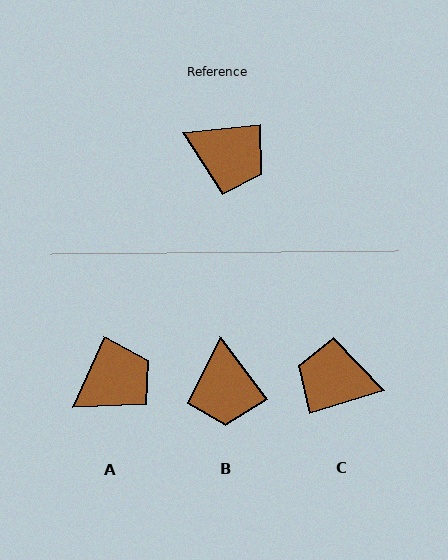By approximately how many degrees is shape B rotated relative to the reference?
Approximately 59 degrees clockwise.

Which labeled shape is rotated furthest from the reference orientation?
C, about 169 degrees away.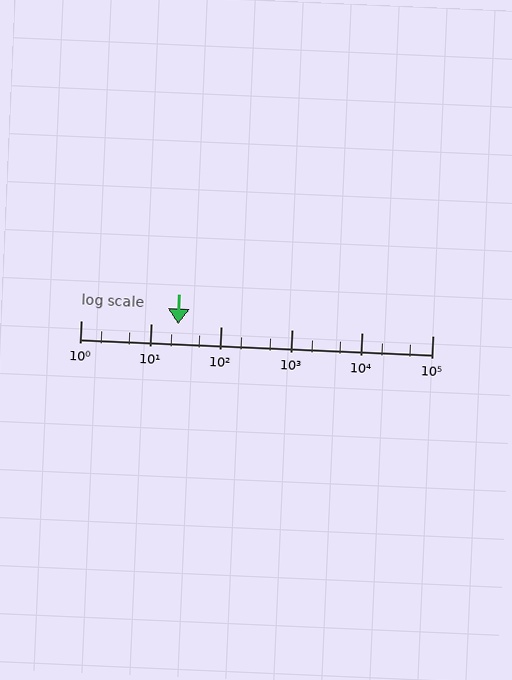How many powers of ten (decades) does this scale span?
The scale spans 5 decades, from 1 to 100000.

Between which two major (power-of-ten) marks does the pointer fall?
The pointer is between 10 and 100.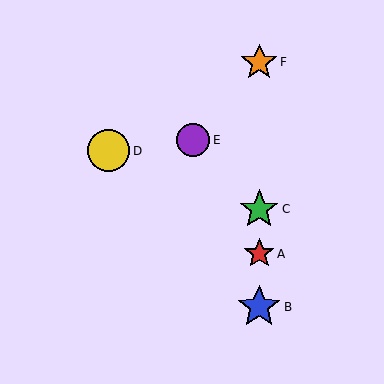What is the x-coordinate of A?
Object A is at x≈259.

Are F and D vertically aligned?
No, F is at x≈259 and D is at x≈109.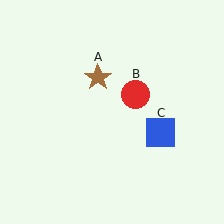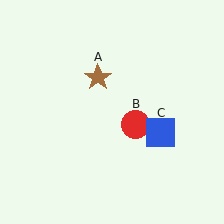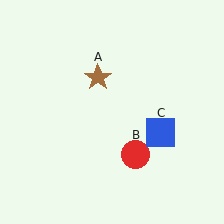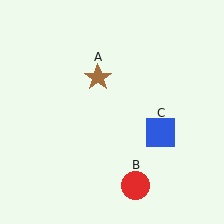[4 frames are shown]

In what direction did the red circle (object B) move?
The red circle (object B) moved down.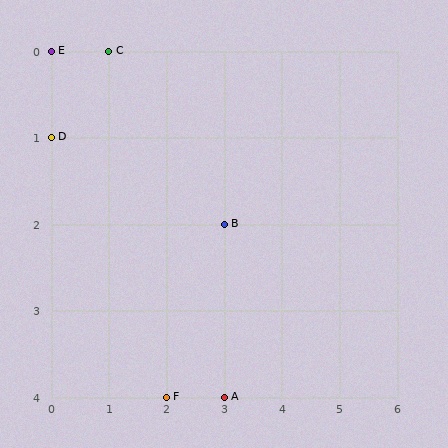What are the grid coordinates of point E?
Point E is at grid coordinates (0, 0).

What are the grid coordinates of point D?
Point D is at grid coordinates (0, 1).